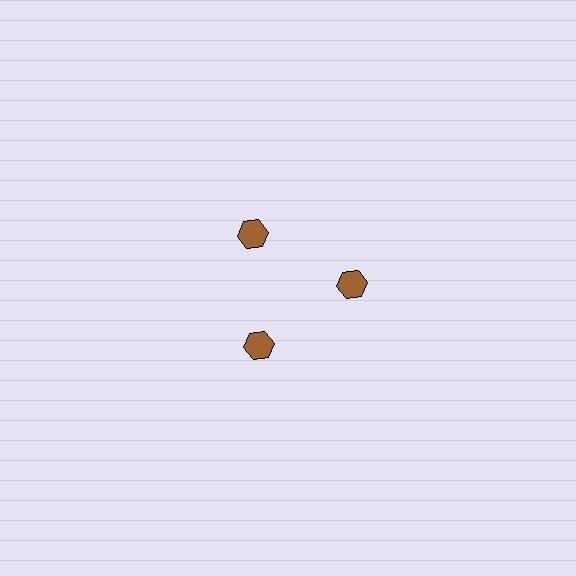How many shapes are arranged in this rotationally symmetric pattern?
There are 3 shapes, arranged in 3 groups of 1.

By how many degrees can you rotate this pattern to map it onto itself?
The pattern maps onto itself every 120 degrees of rotation.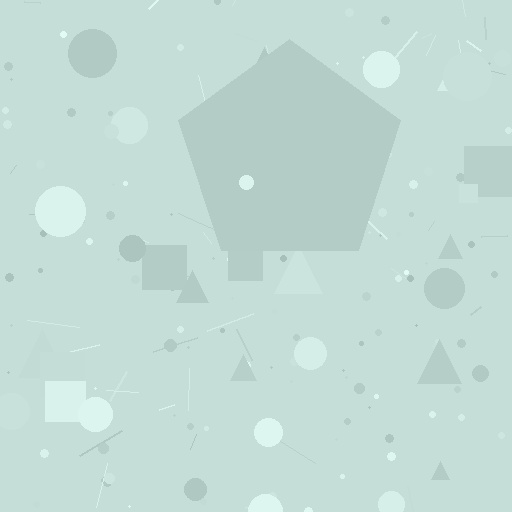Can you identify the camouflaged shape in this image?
The camouflaged shape is a pentagon.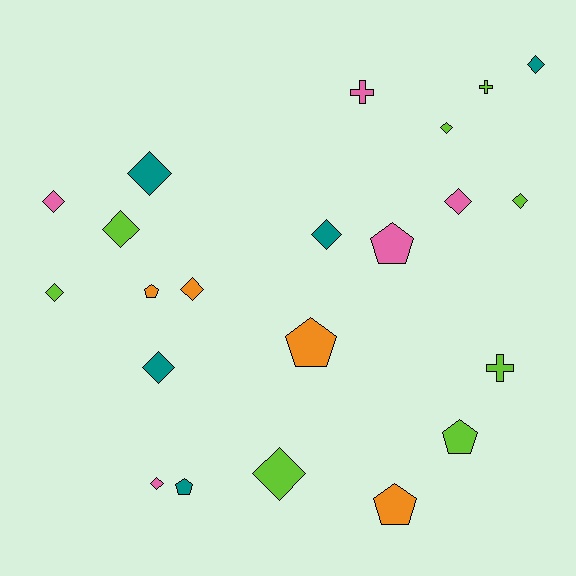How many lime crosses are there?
There are 2 lime crosses.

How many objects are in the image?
There are 22 objects.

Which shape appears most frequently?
Diamond, with 13 objects.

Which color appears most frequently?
Lime, with 8 objects.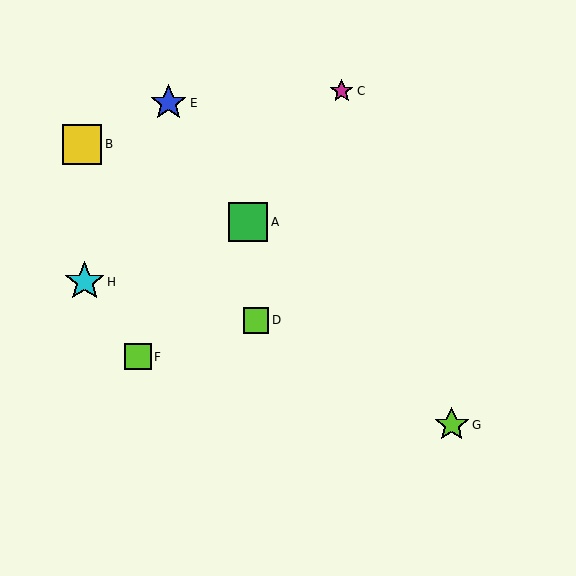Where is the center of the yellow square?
The center of the yellow square is at (82, 144).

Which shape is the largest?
The yellow square (labeled B) is the largest.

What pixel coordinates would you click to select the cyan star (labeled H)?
Click at (85, 282) to select the cyan star H.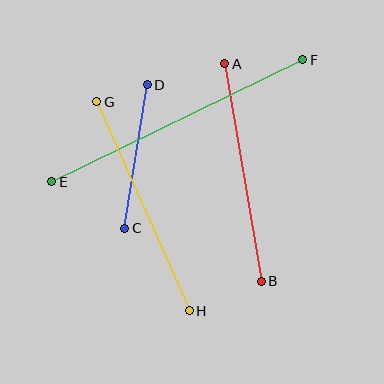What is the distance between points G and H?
The distance is approximately 228 pixels.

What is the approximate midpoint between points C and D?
The midpoint is at approximately (136, 157) pixels.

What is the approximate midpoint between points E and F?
The midpoint is at approximately (177, 121) pixels.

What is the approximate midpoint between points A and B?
The midpoint is at approximately (243, 172) pixels.